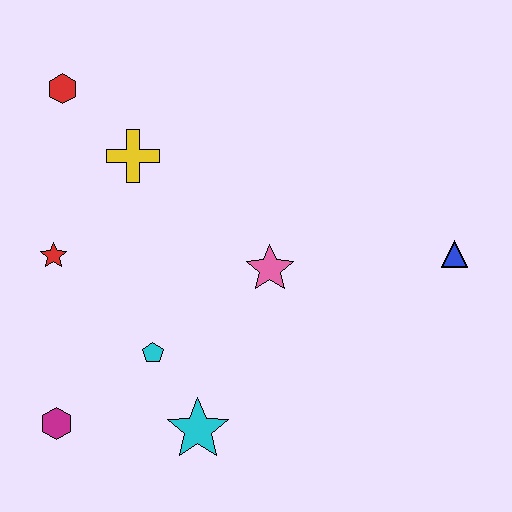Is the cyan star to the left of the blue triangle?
Yes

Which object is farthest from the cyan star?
The red hexagon is farthest from the cyan star.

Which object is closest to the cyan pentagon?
The cyan star is closest to the cyan pentagon.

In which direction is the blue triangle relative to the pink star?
The blue triangle is to the right of the pink star.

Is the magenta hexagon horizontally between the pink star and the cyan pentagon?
No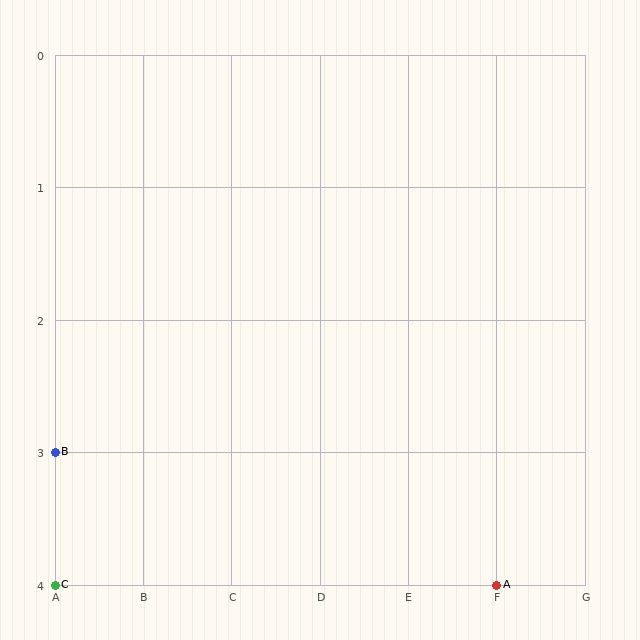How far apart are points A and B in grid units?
Points A and B are 5 columns and 1 row apart (about 5.1 grid units diagonally).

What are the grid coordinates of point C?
Point C is at grid coordinates (A, 4).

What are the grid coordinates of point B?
Point B is at grid coordinates (A, 3).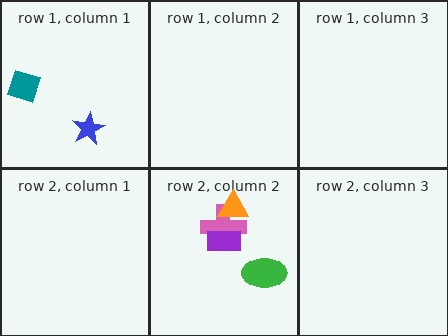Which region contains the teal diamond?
The row 1, column 1 region.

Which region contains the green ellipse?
The row 2, column 2 region.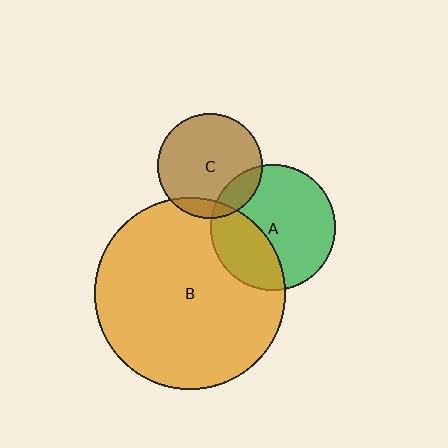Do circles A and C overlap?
Yes.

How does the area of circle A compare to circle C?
Approximately 1.4 times.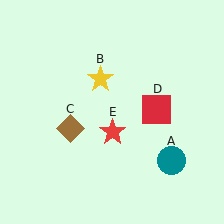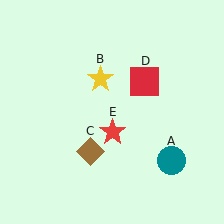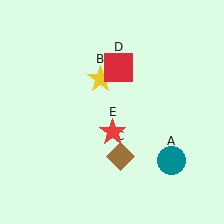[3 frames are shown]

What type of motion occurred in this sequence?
The brown diamond (object C), red square (object D) rotated counterclockwise around the center of the scene.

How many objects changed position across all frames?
2 objects changed position: brown diamond (object C), red square (object D).